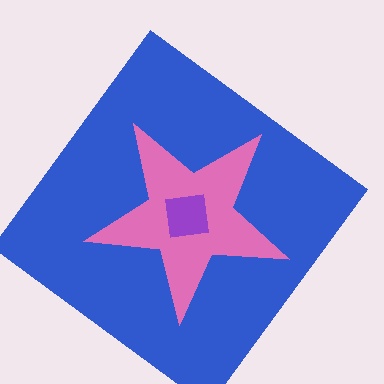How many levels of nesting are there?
3.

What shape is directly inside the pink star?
The purple square.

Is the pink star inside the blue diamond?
Yes.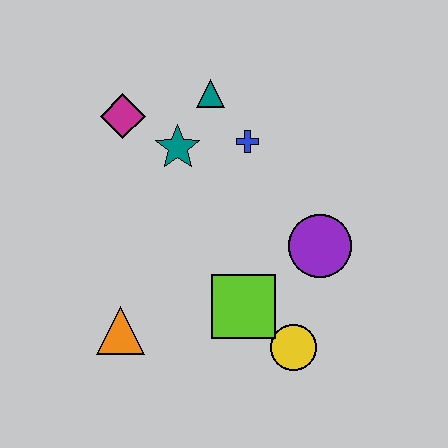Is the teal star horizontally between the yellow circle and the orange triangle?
Yes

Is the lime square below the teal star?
Yes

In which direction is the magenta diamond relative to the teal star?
The magenta diamond is to the left of the teal star.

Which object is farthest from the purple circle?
The magenta diamond is farthest from the purple circle.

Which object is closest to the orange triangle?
The lime square is closest to the orange triangle.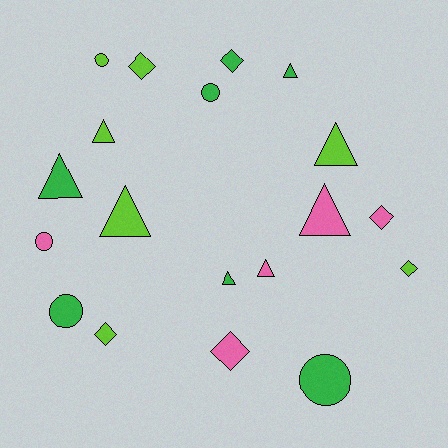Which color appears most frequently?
Lime, with 7 objects.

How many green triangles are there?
There are 3 green triangles.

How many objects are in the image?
There are 19 objects.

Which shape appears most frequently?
Triangle, with 8 objects.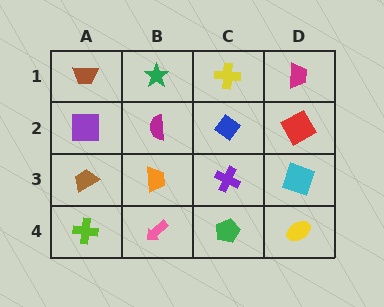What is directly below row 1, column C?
A blue diamond.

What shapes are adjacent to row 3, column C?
A blue diamond (row 2, column C), a green pentagon (row 4, column C), an orange trapezoid (row 3, column B), a cyan square (row 3, column D).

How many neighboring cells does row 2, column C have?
4.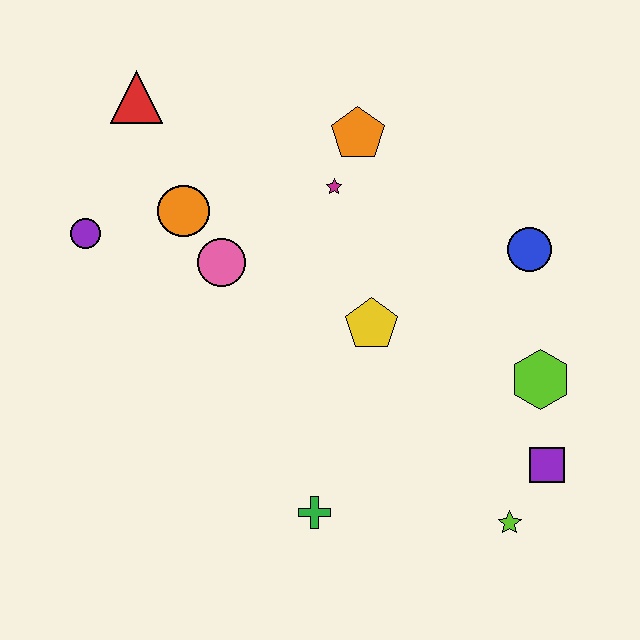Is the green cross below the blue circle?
Yes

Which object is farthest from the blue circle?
The purple circle is farthest from the blue circle.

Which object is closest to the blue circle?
The lime hexagon is closest to the blue circle.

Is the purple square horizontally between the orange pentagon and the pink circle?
No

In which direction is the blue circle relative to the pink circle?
The blue circle is to the right of the pink circle.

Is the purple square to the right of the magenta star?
Yes